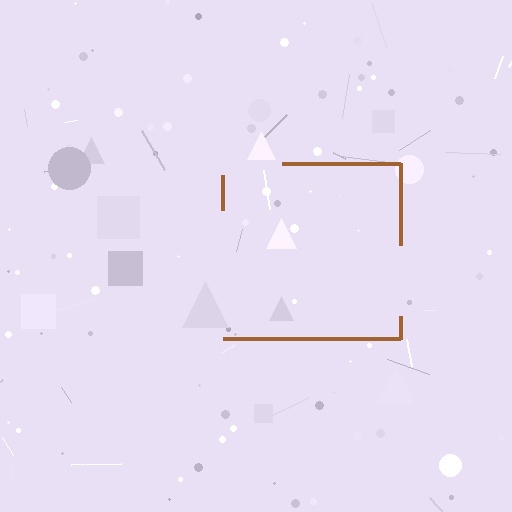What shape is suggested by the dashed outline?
The dashed outline suggests a square.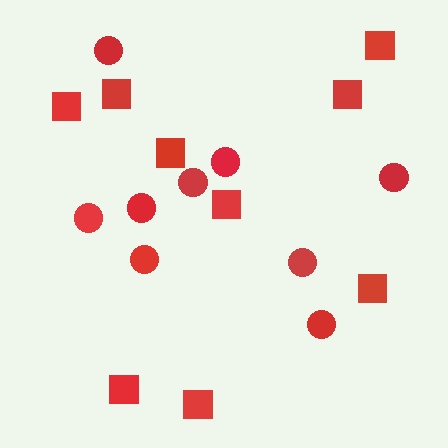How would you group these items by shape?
There are 2 groups: one group of circles (9) and one group of squares (9).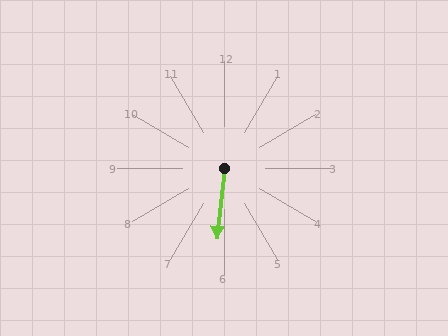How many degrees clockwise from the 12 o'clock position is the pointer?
Approximately 186 degrees.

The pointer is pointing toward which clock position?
Roughly 6 o'clock.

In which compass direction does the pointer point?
South.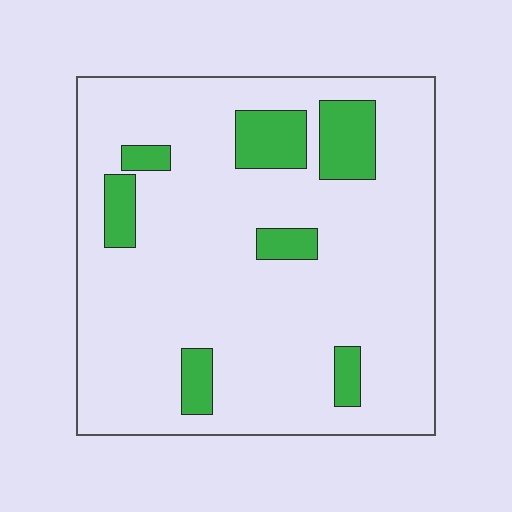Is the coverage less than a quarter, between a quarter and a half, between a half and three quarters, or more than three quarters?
Less than a quarter.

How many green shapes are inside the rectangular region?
7.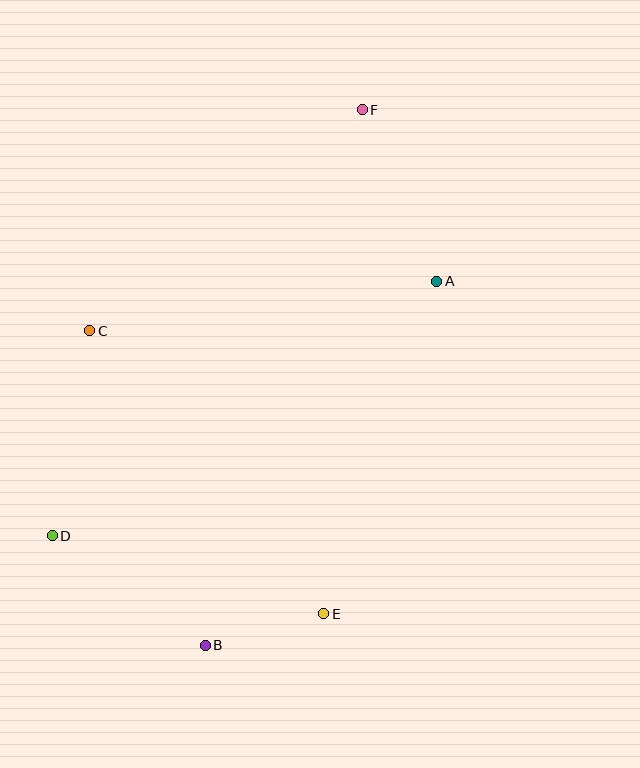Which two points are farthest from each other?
Points B and F are farthest from each other.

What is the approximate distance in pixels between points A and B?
The distance between A and B is approximately 431 pixels.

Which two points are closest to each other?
Points B and E are closest to each other.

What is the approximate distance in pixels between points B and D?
The distance between B and D is approximately 188 pixels.